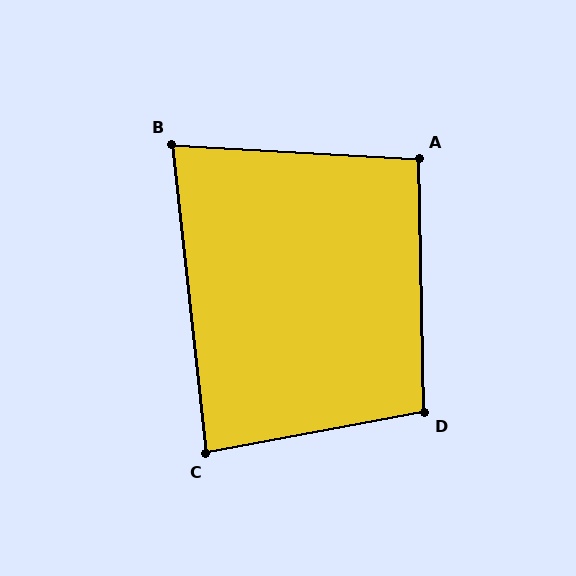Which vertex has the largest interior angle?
D, at approximately 99 degrees.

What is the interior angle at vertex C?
Approximately 86 degrees (approximately right).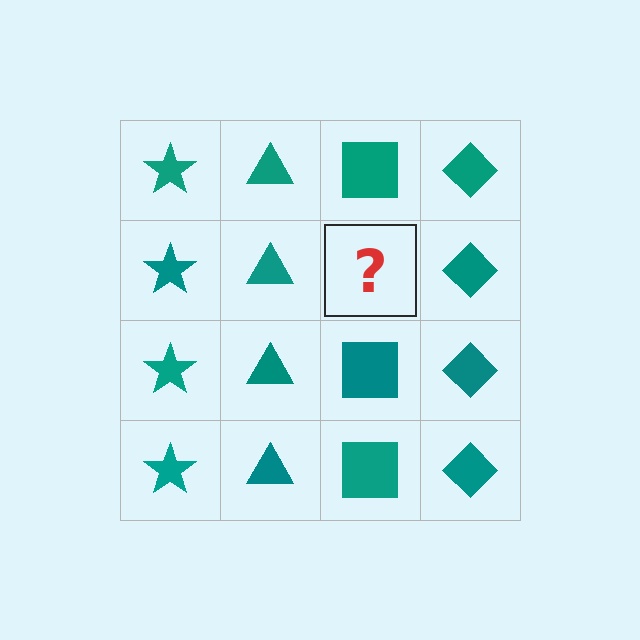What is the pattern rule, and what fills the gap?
The rule is that each column has a consistent shape. The gap should be filled with a teal square.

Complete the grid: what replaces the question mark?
The question mark should be replaced with a teal square.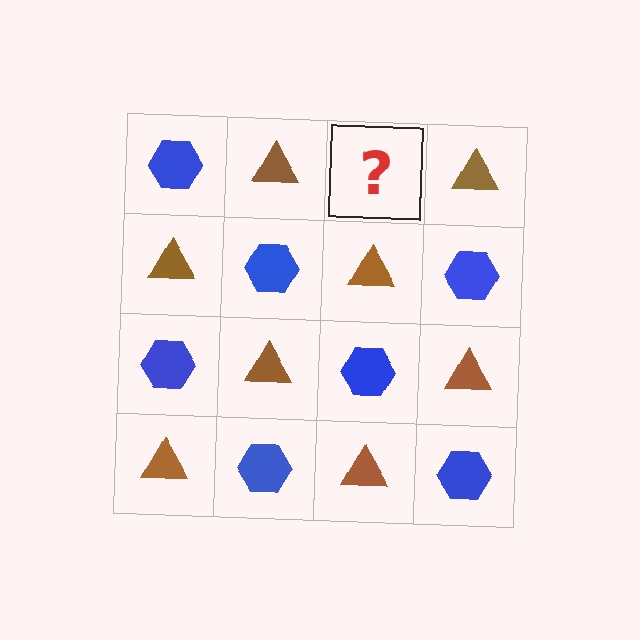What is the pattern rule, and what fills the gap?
The rule is that it alternates blue hexagon and brown triangle in a checkerboard pattern. The gap should be filled with a blue hexagon.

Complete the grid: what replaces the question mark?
The question mark should be replaced with a blue hexagon.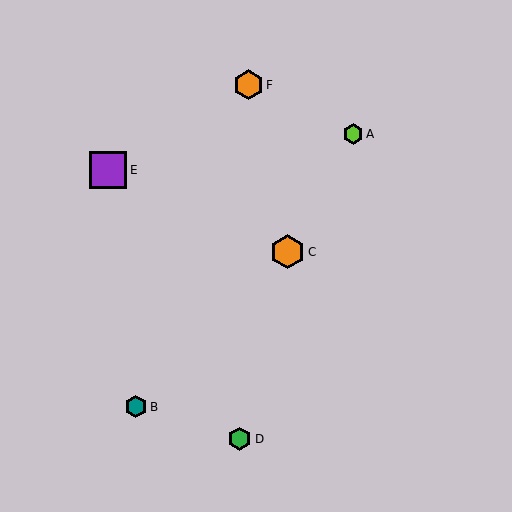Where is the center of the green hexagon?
The center of the green hexagon is at (240, 439).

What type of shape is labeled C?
Shape C is an orange hexagon.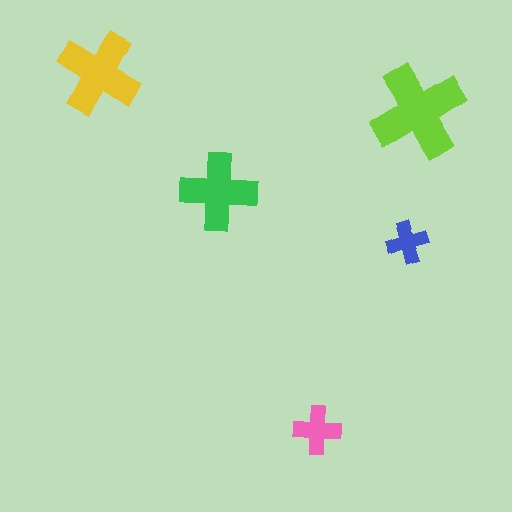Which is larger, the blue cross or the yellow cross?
The yellow one.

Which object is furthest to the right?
The lime cross is rightmost.